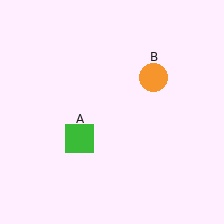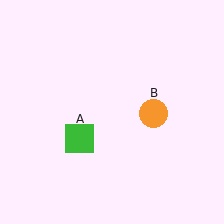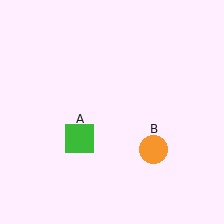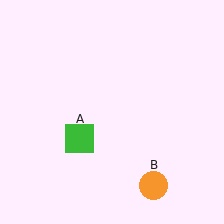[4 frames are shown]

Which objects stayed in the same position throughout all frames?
Green square (object A) remained stationary.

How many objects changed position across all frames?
1 object changed position: orange circle (object B).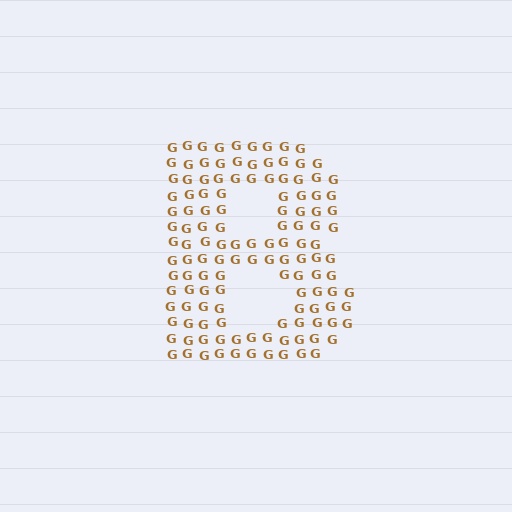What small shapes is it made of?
It is made of small letter G's.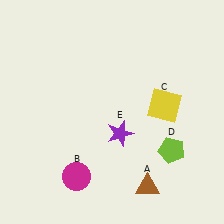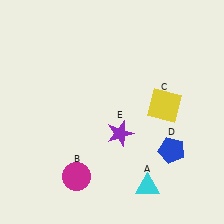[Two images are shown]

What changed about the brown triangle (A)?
In Image 1, A is brown. In Image 2, it changed to cyan.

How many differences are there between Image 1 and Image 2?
There are 2 differences between the two images.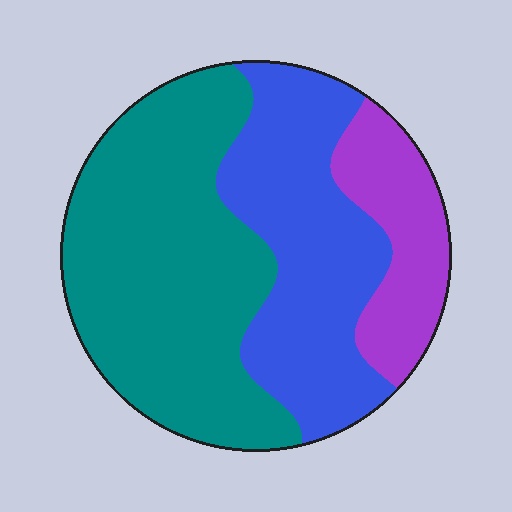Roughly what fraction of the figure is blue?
Blue covers roughly 35% of the figure.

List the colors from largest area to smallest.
From largest to smallest: teal, blue, purple.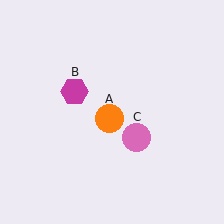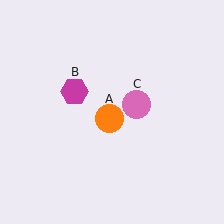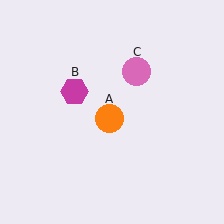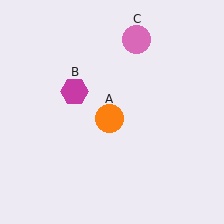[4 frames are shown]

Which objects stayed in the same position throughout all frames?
Orange circle (object A) and magenta hexagon (object B) remained stationary.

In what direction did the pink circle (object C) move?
The pink circle (object C) moved up.